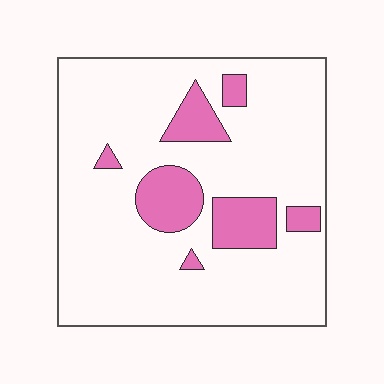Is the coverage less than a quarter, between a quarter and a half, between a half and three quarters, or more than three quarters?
Less than a quarter.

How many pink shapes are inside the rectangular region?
7.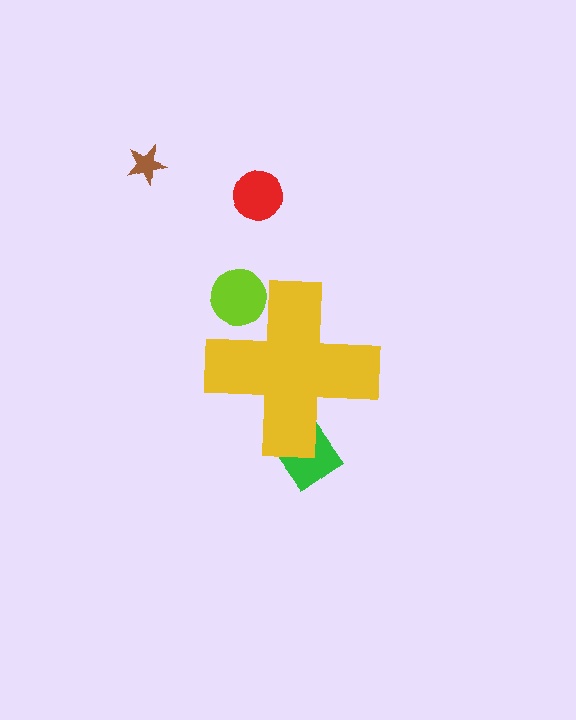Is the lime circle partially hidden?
Yes, the lime circle is partially hidden behind the yellow cross.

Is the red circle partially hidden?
No, the red circle is fully visible.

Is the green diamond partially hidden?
Yes, the green diamond is partially hidden behind the yellow cross.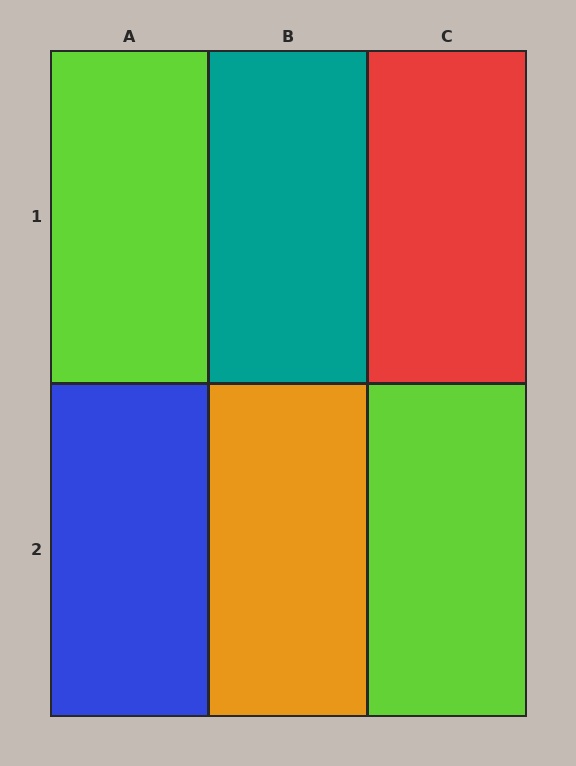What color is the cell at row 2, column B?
Orange.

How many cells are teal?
1 cell is teal.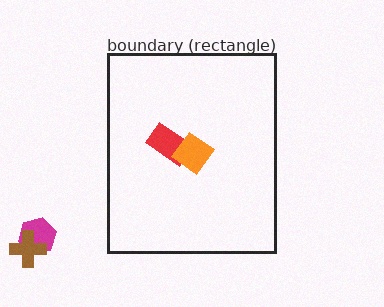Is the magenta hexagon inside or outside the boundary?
Outside.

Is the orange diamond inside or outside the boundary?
Inside.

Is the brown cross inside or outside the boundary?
Outside.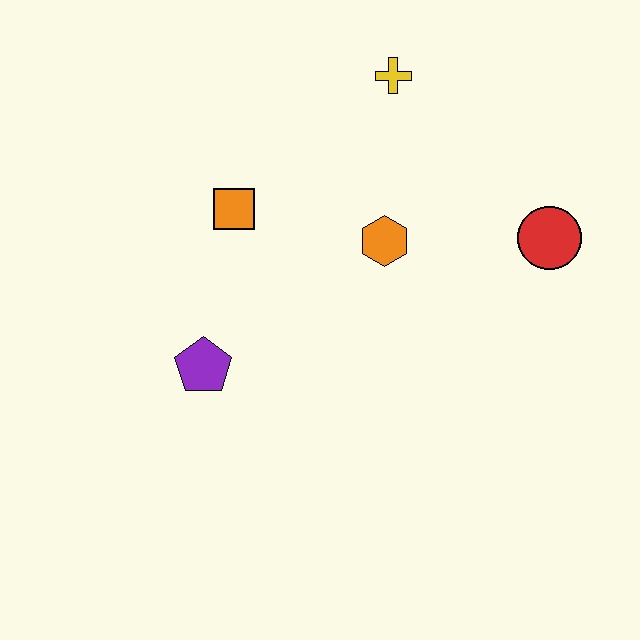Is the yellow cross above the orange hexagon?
Yes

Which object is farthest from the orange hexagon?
The purple pentagon is farthest from the orange hexagon.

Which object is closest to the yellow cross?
The orange hexagon is closest to the yellow cross.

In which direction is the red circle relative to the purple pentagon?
The red circle is to the right of the purple pentagon.